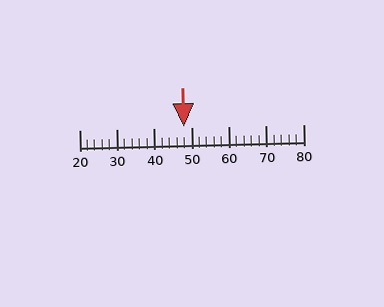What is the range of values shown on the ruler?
The ruler shows values from 20 to 80.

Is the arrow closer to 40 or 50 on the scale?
The arrow is closer to 50.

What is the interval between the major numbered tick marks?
The major tick marks are spaced 10 units apart.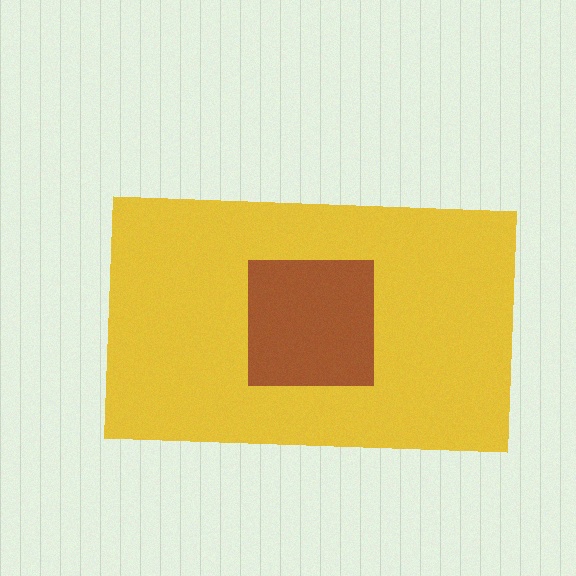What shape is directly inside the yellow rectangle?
The brown square.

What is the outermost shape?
The yellow rectangle.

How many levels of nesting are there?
2.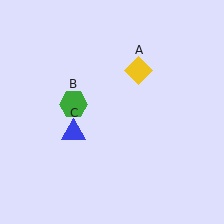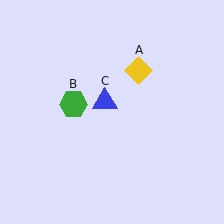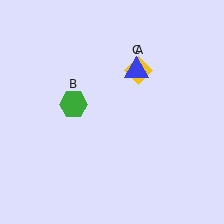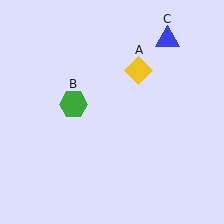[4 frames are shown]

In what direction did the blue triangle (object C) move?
The blue triangle (object C) moved up and to the right.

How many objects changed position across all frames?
1 object changed position: blue triangle (object C).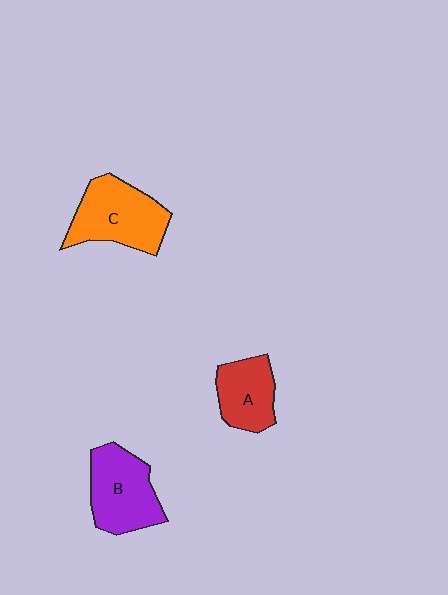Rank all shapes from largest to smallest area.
From largest to smallest: C (orange), B (purple), A (red).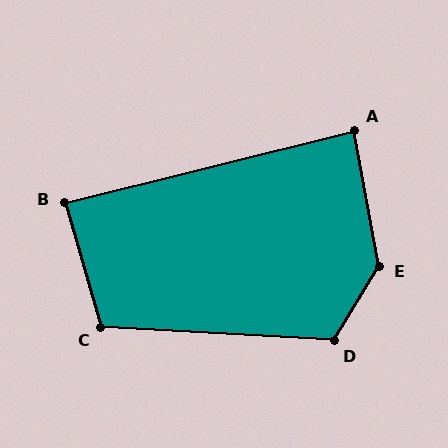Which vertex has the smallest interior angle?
A, at approximately 86 degrees.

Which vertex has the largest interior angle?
E, at approximately 139 degrees.